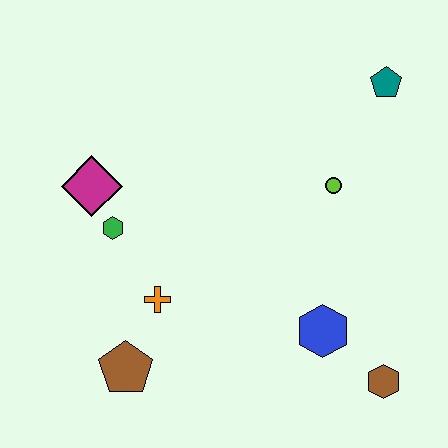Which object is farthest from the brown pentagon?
The teal pentagon is farthest from the brown pentagon.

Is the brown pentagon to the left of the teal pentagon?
Yes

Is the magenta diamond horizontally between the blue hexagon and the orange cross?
No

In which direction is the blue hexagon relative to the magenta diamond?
The blue hexagon is to the right of the magenta diamond.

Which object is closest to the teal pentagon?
The lime circle is closest to the teal pentagon.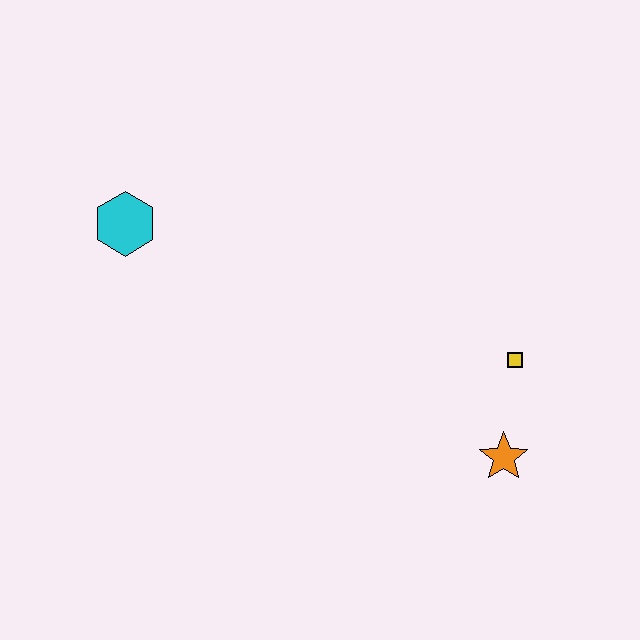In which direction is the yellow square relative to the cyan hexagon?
The yellow square is to the right of the cyan hexagon.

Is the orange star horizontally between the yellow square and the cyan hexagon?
Yes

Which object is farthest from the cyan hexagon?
The orange star is farthest from the cyan hexagon.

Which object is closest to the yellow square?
The orange star is closest to the yellow square.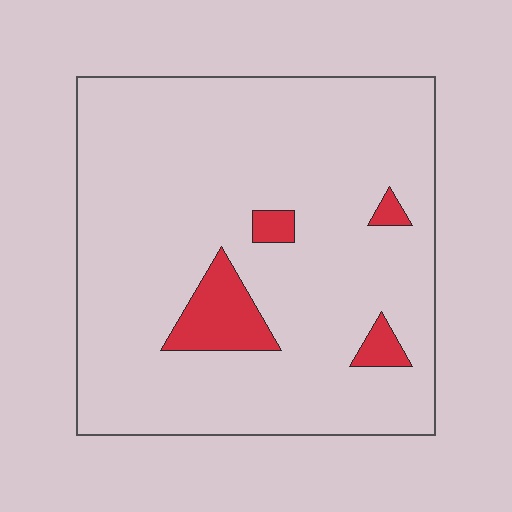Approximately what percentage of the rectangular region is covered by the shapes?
Approximately 10%.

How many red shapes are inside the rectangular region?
4.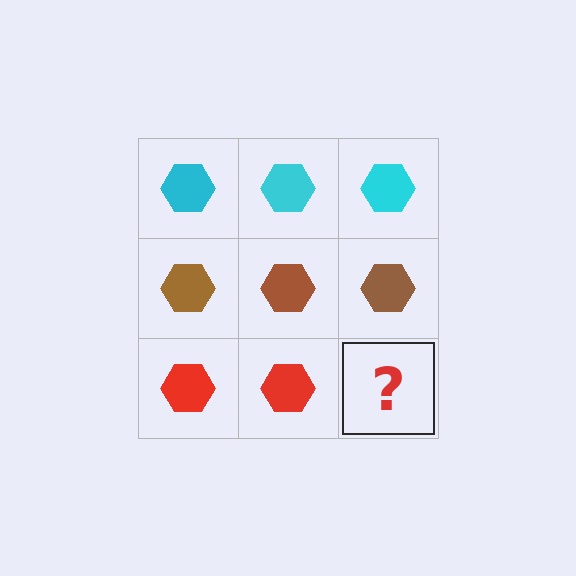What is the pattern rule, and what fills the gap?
The rule is that each row has a consistent color. The gap should be filled with a red hexagon.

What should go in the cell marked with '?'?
The missing cell should contain a red hexagon.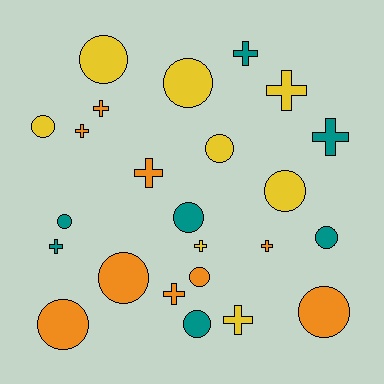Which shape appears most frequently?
Circle, with 13 objects.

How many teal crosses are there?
There are 3 teal crosses.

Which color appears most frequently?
Orange, with 9 objects.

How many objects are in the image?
There are 24 objects.